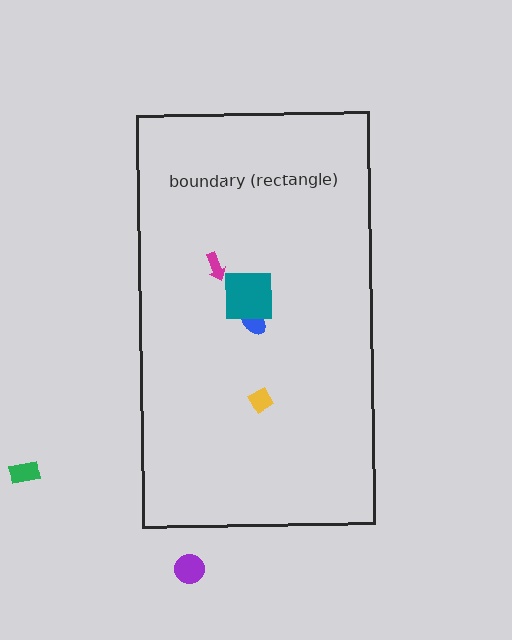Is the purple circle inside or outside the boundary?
Outside.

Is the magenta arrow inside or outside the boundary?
Inside.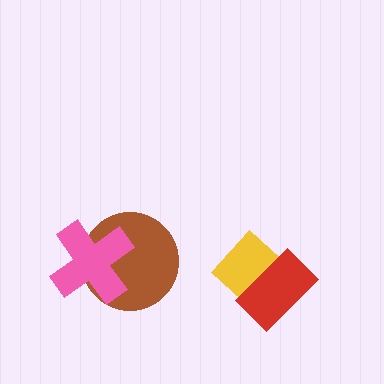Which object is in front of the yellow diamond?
The red rectangle is in front of the yellow diamond.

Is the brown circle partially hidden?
Yes, it is partially covered by another shape.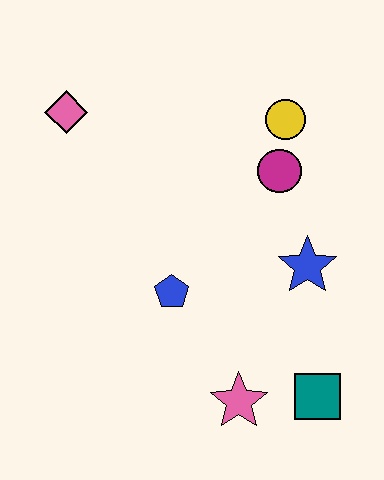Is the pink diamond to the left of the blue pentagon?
Yes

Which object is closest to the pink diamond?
The blue pentagon is closest to the pink diamond.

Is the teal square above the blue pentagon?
No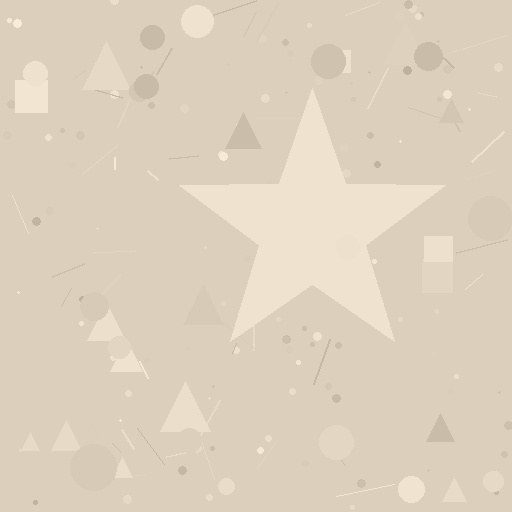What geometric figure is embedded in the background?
A star is embedded in the background.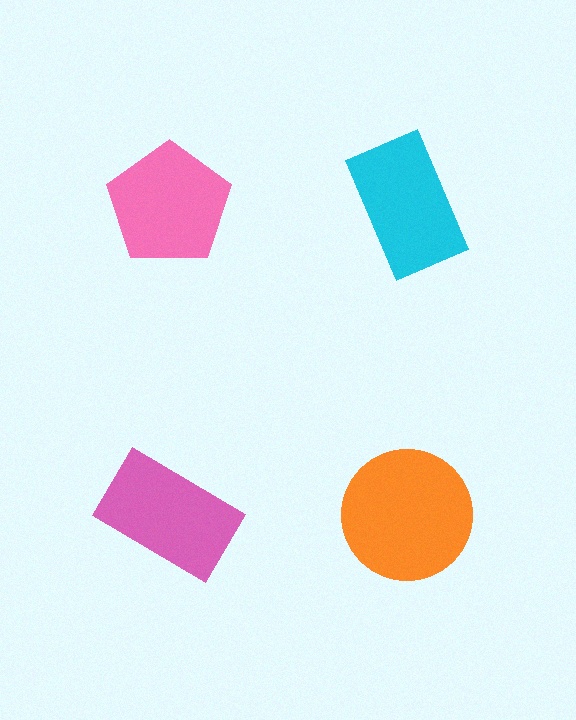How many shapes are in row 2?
2 shapes.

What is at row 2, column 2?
An orange circle.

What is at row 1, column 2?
A cyan rectangle.